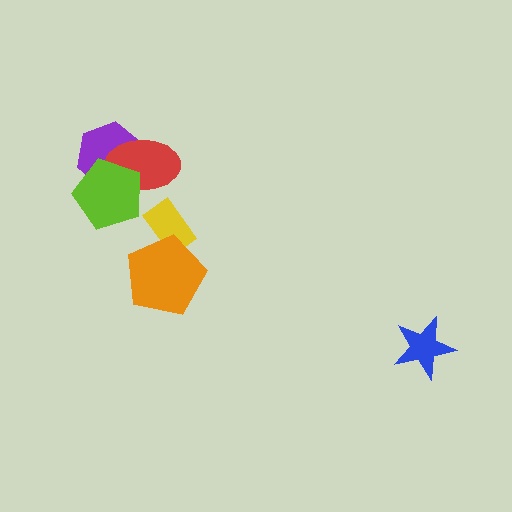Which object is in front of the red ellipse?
The lime pentagon is in front of the red ellipse.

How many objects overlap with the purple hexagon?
2 objects overlap with the purple hexagon.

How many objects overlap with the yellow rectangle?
1 object overlaps with the yellow rectangle.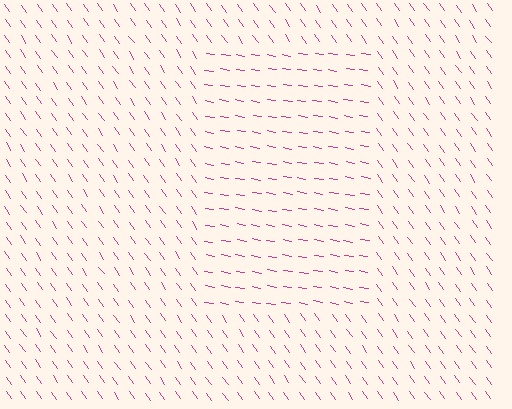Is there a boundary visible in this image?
Yes, there is a texture boundary formed by a change in line orientation.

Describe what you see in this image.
The image is filled with small magenta line segments. A rectangle region in the image has lines oriented differently from the surrounding lines, creating a visible texture boundary.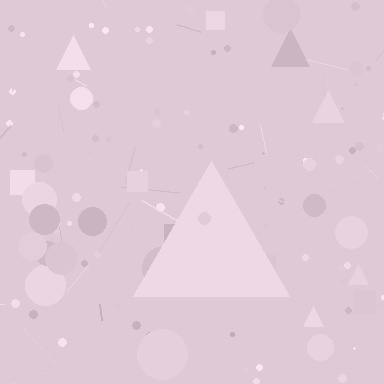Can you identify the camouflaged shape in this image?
The camouflaged shape is a triangle.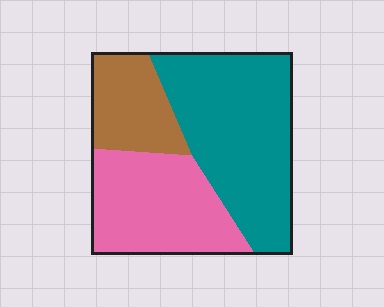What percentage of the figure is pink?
Pink covers around 35% of the figure.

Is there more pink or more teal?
Teal.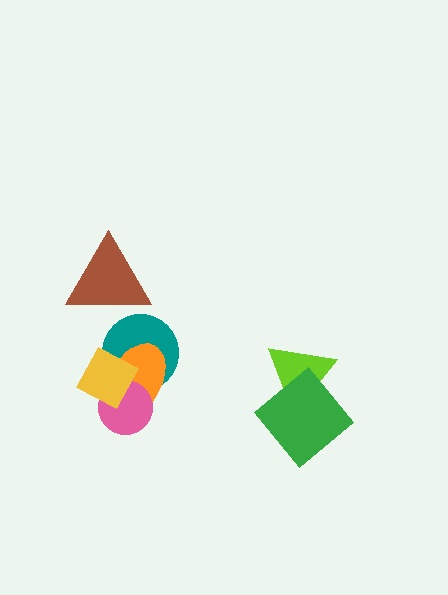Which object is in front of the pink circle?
The yellow diamond is in front of the pink circle.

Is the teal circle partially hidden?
Yes, it is partially covered by another shape.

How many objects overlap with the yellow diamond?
3 objects overlap with the yellow diamond.